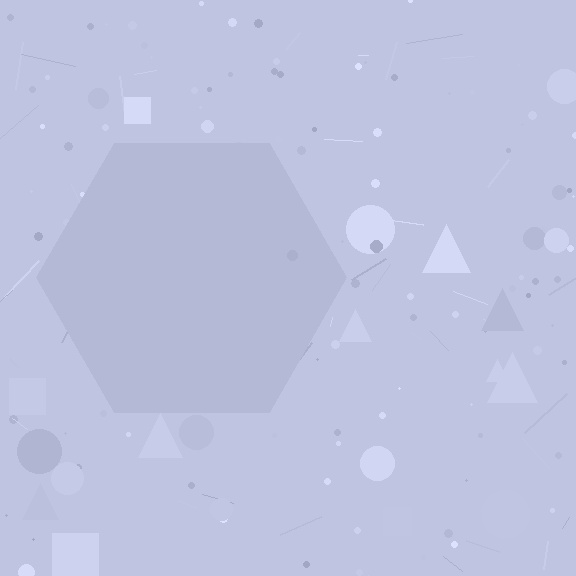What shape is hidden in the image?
A hexagon is hidden in the image.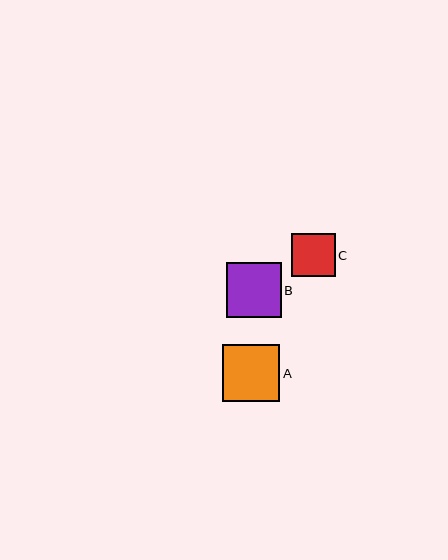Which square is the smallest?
Square C is the smallest with a size of approximately 43 pixels.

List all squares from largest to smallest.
From largest to smallest: A, B, C.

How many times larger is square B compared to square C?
Square B is approximately 1.3 times the size of square C.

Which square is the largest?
Square A is the largest with a size of approximately 57 pixels.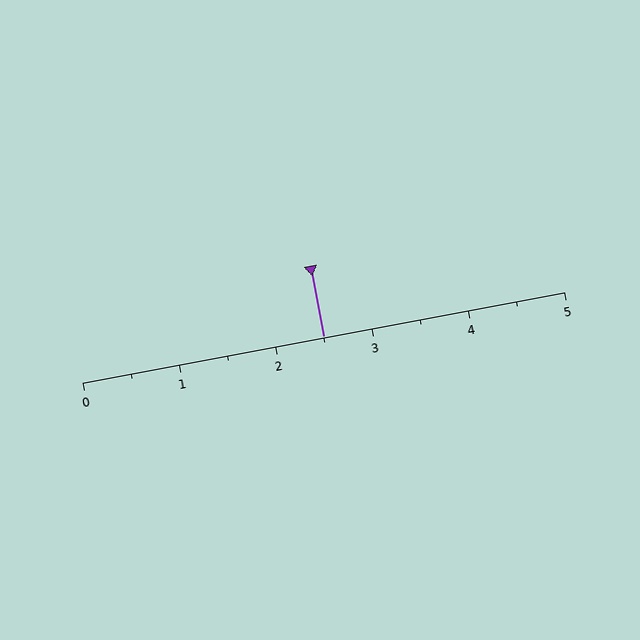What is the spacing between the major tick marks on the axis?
The major ticks are spaced 1 apart.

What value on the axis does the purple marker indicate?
The marker indicates approximately 2.5.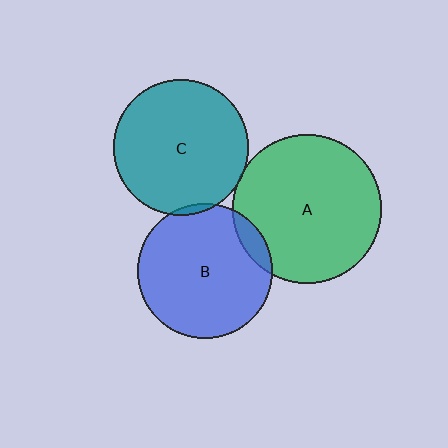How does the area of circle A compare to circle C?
Approximately 1.2 times.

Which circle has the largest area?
Circle A (green).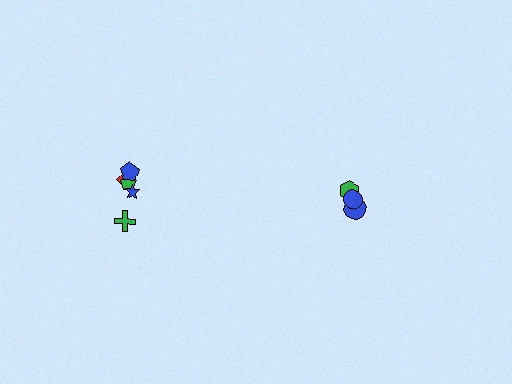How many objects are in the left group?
There are 5 objects.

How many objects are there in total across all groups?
There are 8 objects.